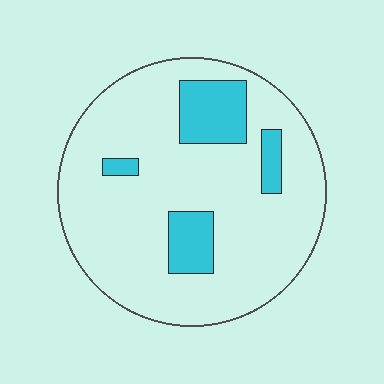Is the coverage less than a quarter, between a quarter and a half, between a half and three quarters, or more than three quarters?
Less than a quarter.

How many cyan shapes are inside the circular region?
4.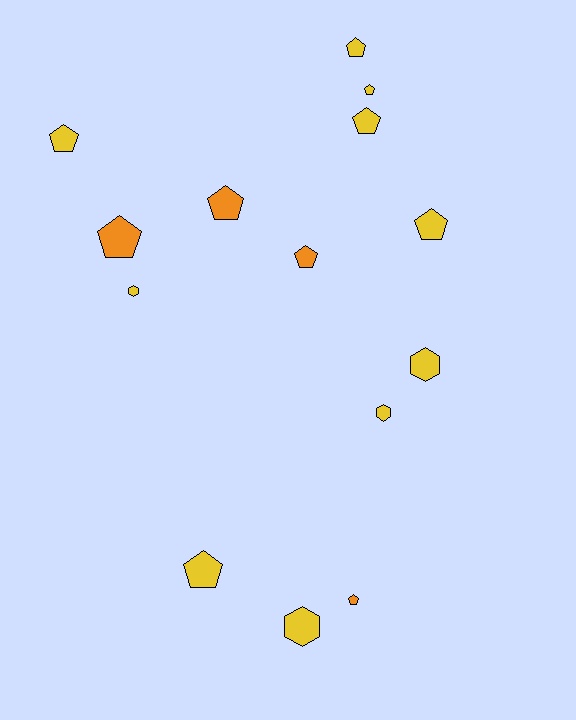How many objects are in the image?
There are 14 objects.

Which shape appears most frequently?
Pentagon, with 10 objects.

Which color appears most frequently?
Yellow, with 10 objects.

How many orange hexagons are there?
There are no orange hexagons.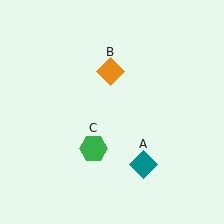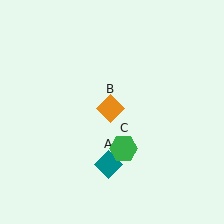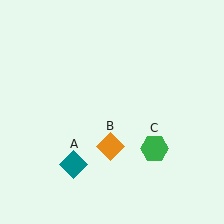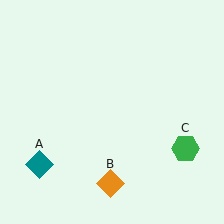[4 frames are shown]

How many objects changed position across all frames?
3 objects changed position: teal diamond (object A), orange diamond (object B), green hexagon (object C).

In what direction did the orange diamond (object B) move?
The orange diamond (object B) moved down.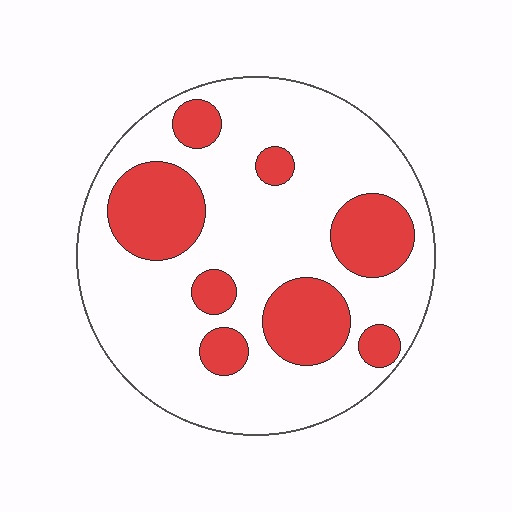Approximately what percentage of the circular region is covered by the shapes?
Approximately 25%.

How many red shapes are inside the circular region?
8.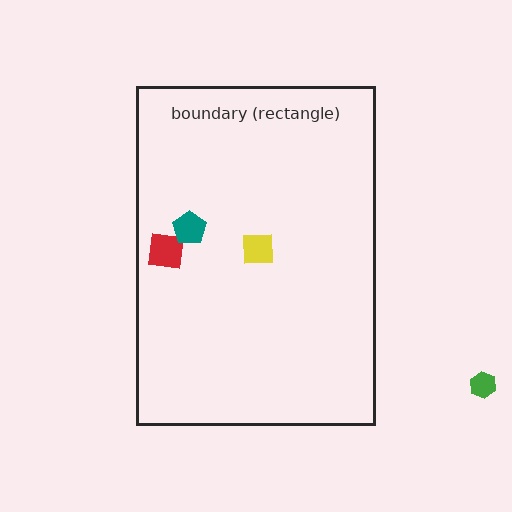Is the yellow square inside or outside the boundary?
Inside.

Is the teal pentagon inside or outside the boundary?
Inside.